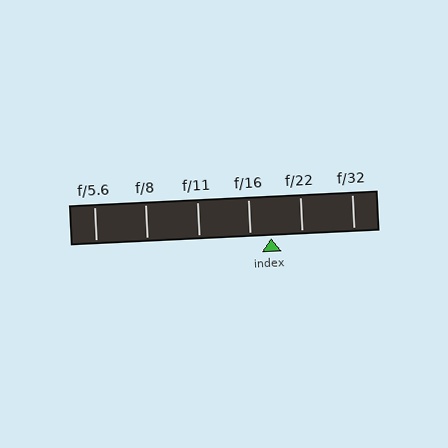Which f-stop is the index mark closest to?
The index mark is closest to f/16.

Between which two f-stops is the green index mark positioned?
The index mark is between f/16 and f/22.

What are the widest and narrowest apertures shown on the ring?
The widest aperture shown is f/5.6 and the narrowest is f/32.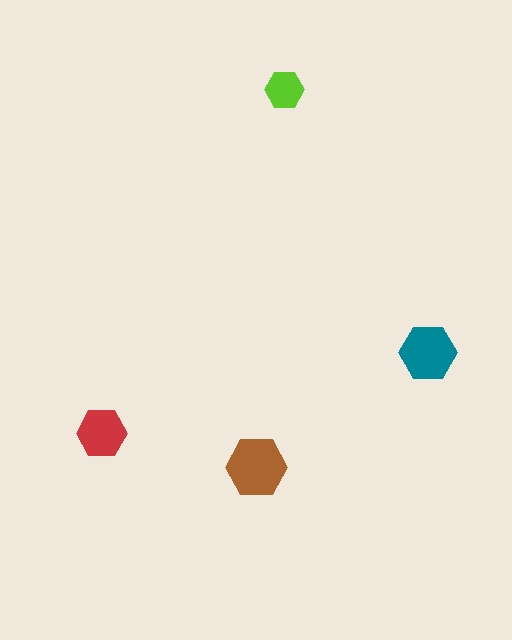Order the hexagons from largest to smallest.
the brown one, the teal one, the red one, the lime one.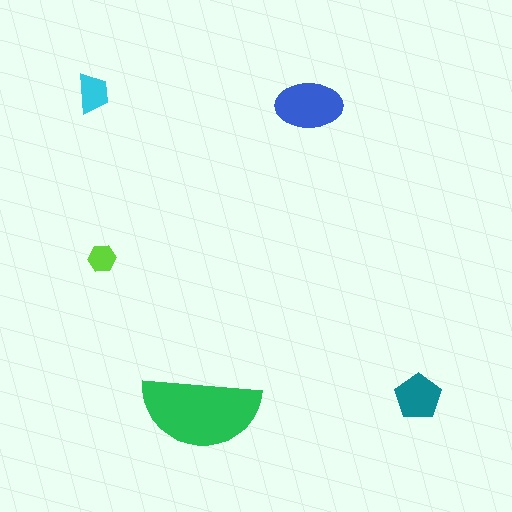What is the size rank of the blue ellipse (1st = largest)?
2nd.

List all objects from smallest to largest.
The lime hexagon, the cyan trapezoid, the teal pentagon, the blue ellipse, the green semicircle.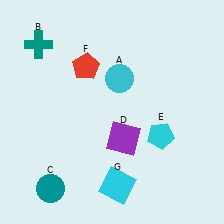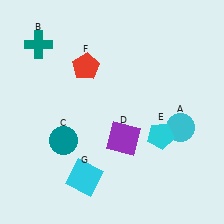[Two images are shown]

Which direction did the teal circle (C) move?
The teal circle (C) moved up.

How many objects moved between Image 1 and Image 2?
3 objects moved between the two images.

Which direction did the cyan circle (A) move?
The cyan circle (A) moved right.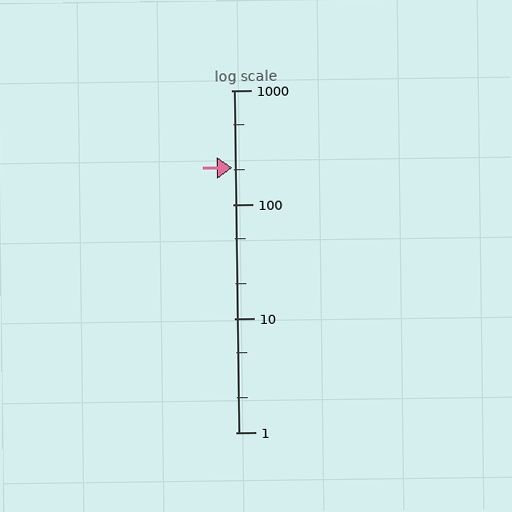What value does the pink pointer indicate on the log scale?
The pointer indicates approximately 210.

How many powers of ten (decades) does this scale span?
The scale spans 3 decades, from 1 to 1000.